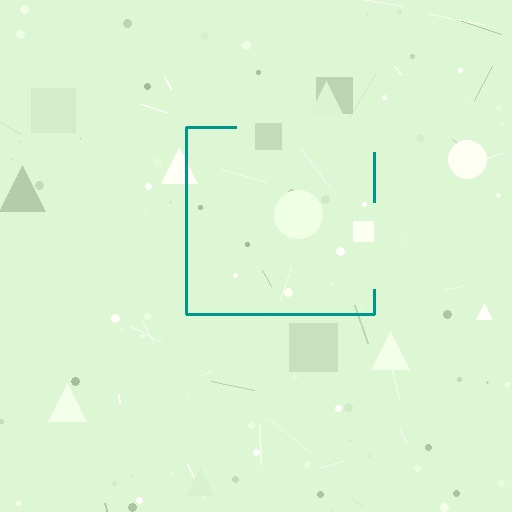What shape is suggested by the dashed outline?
The dashed outline suggests a square.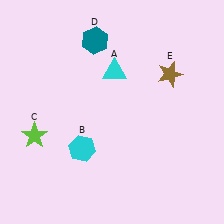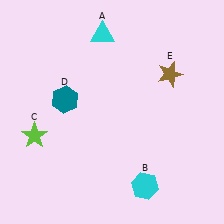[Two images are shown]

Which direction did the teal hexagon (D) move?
The teal hexagon (D) moved down.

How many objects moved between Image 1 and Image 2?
3 objects moved between the two images.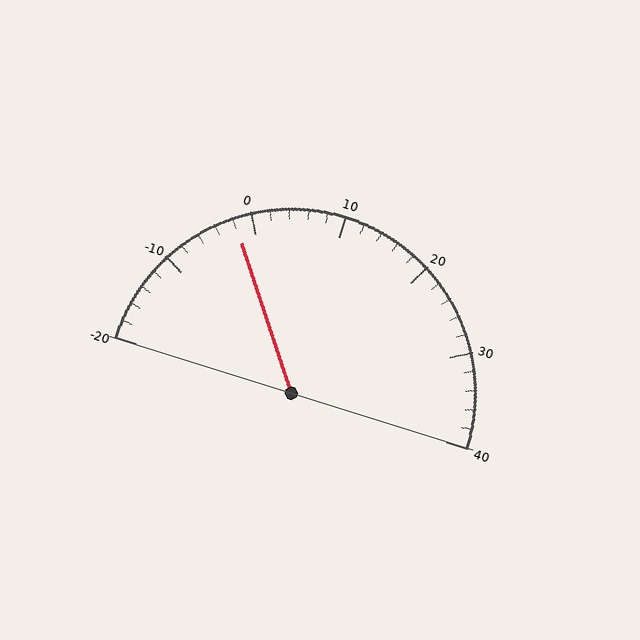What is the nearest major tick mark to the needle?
The nearest major tick mark is 0.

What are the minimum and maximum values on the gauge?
The gauge ranges from -20 to 40.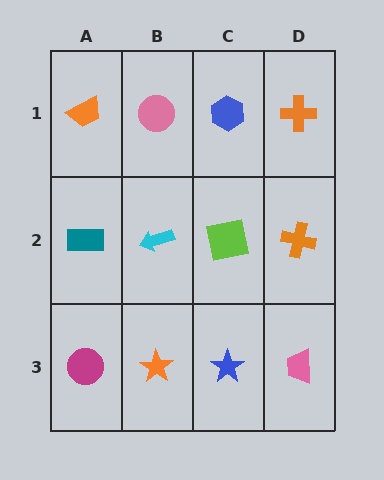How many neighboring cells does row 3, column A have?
2.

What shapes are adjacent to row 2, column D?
An orange cross (row 1, column D), a pink trapezoid (row 3, column D), a lime square (row 2, column C).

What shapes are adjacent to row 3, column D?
An orange cross (row 2, column D), a blue star (row 3, column C).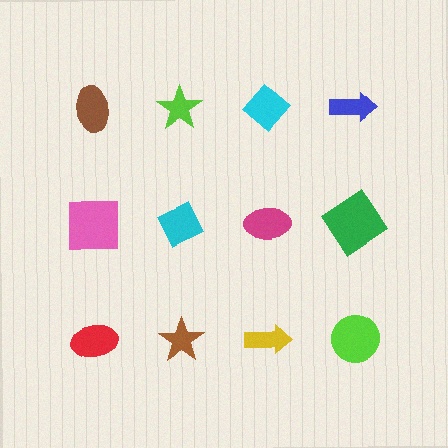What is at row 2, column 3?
A magenta ellipse.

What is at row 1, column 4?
A blue arrow.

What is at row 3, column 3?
A yellow arrow.